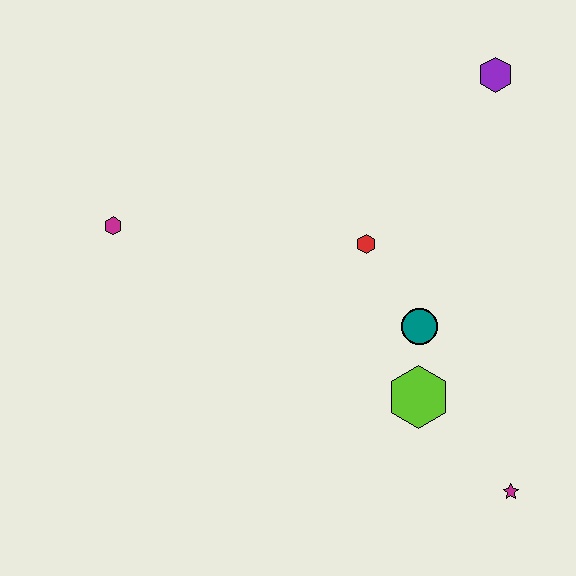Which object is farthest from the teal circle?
The magenta hexagon is farthest from the teal circle.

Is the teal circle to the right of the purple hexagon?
No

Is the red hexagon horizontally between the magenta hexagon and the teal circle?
Yes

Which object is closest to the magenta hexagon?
The red hexagon is closest to the magenta hexagon.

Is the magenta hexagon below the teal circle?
No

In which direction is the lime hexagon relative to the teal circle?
The lime hexagon is below the teal circle.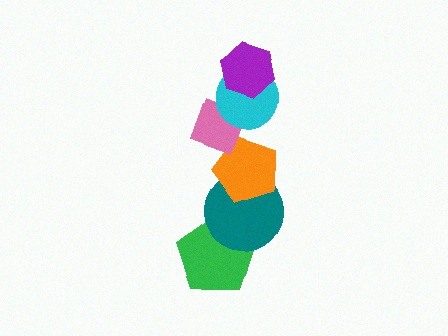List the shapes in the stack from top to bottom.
From top to bottom: the purple hexagon, the cyan circle, the pink diamond, the orange pentagon, the teal circle, the green pentagon.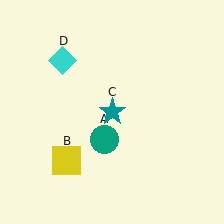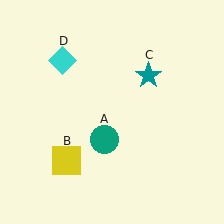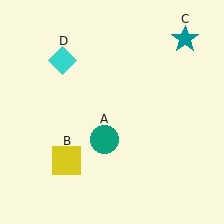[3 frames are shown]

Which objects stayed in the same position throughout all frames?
Teal circle (object A) and yellow square (object B) and cyan diamond (object D) remained stationary.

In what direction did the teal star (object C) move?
The teal star (object C) moved up and to the right.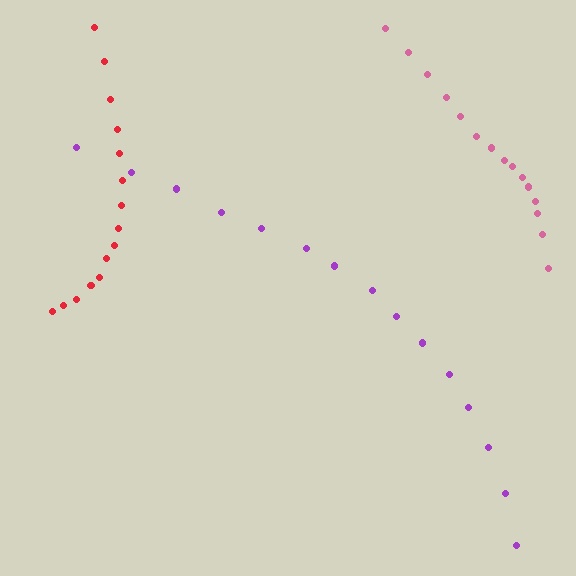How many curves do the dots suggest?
There are 3 distinct paths.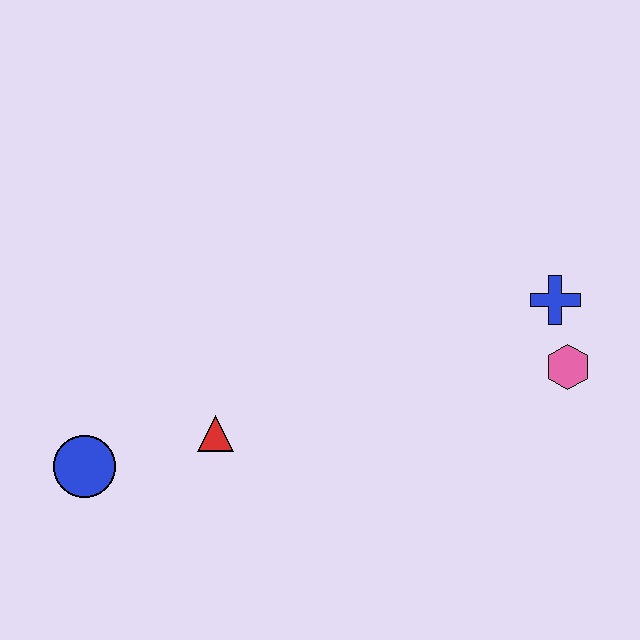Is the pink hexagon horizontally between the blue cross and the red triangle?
No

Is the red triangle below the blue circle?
No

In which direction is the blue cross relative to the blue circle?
The blue cross is to the right of the blue circle.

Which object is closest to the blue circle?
The red triangle is closest to the blue circle.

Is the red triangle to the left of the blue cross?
Yes